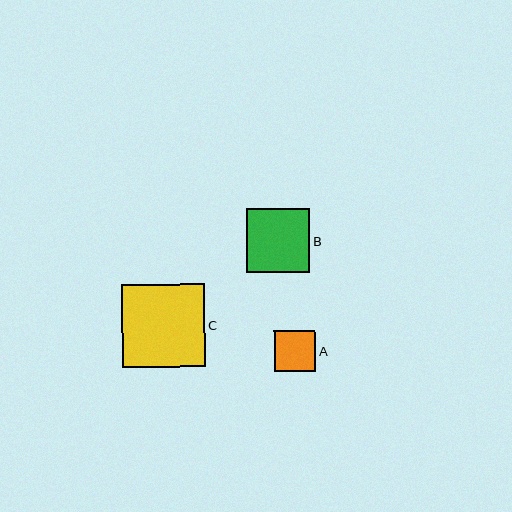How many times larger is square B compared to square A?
Square B is approximately 1.6 times the size of square A.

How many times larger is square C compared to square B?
Square C is approximately 1.3 times the size of square B.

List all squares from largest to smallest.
From largest to smallest: C, B, A.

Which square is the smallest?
Square A is the smallest with a size of approximately 41 pixels.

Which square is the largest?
Square C is the largest with a size of approximately 83 pixels.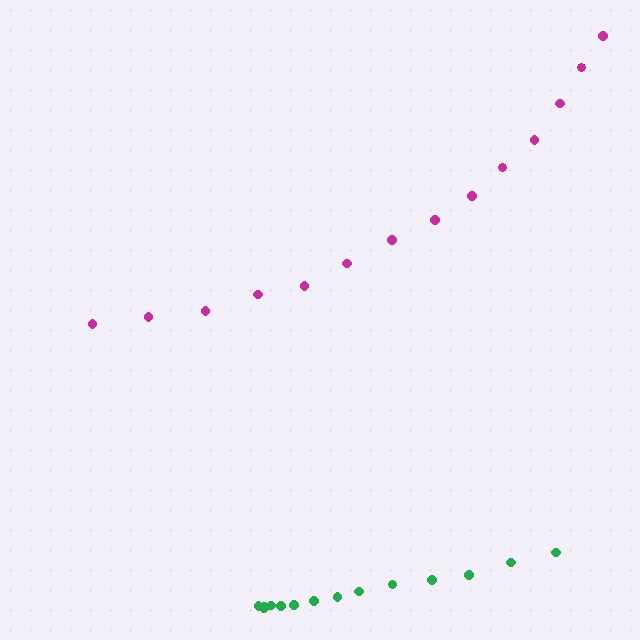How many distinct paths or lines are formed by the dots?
There are 2 distinct paths.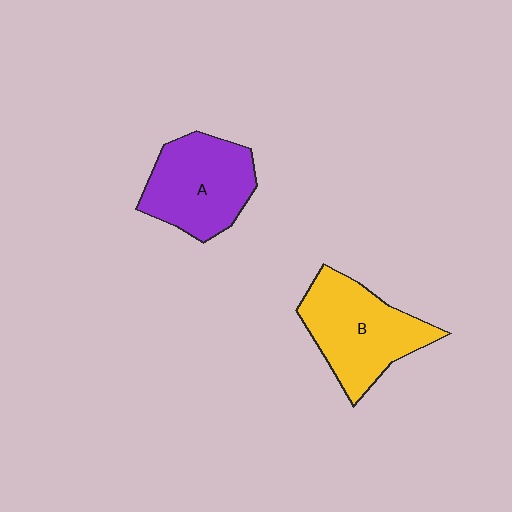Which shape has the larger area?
Shape B (yellow).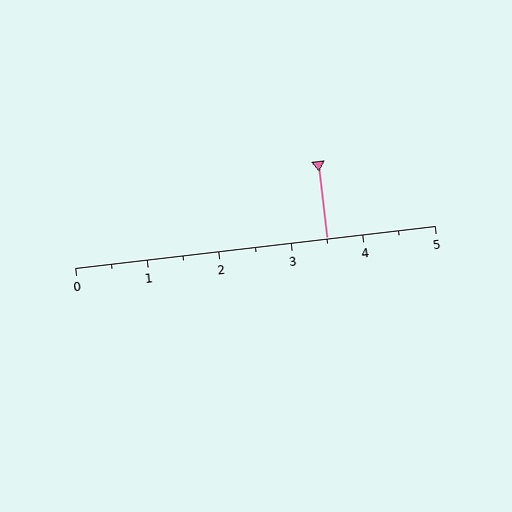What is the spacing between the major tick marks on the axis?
The major ticks are spaced 1 apart.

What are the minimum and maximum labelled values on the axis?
The axis runs from 0 to 5.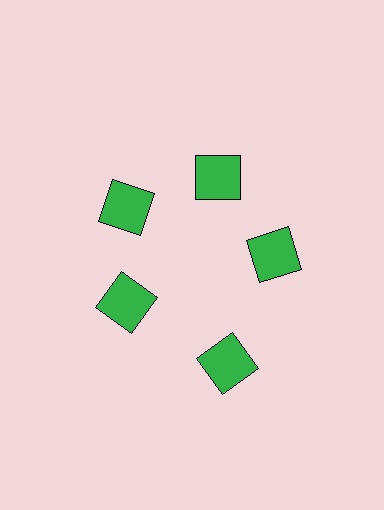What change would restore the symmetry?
The symmetry would be restored by moving it inward, back onto the ring so that all 5 squares sit at equal angles and equal distance from the center.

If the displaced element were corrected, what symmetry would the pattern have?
It would have 5-fold rotational symmetry — the pattern would map onto itself every 72 degrees.